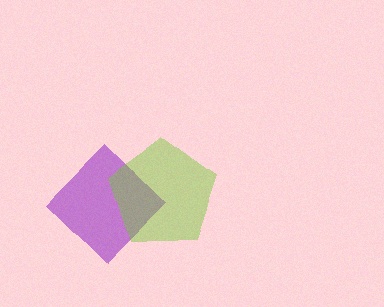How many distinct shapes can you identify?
There are 2 distinct shapes: a purple diamond, a lime pentagon.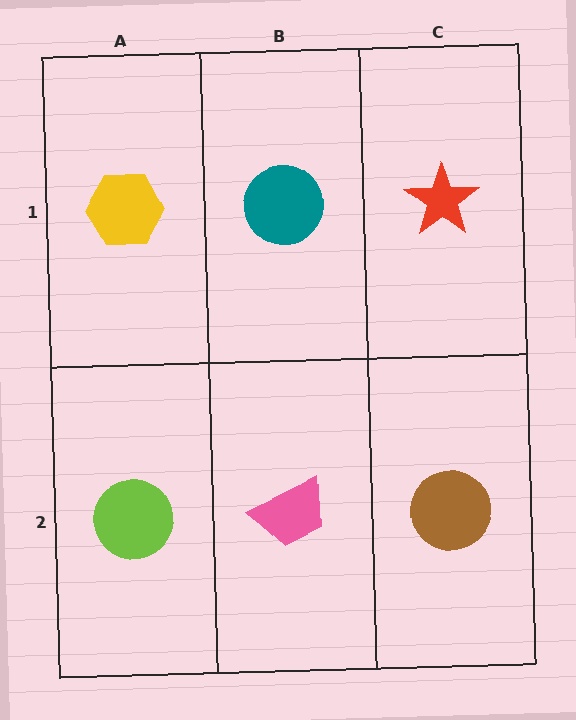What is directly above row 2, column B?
A teal circle.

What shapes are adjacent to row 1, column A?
A lime circle (row 2, column A), a teal circle (row 1, column B).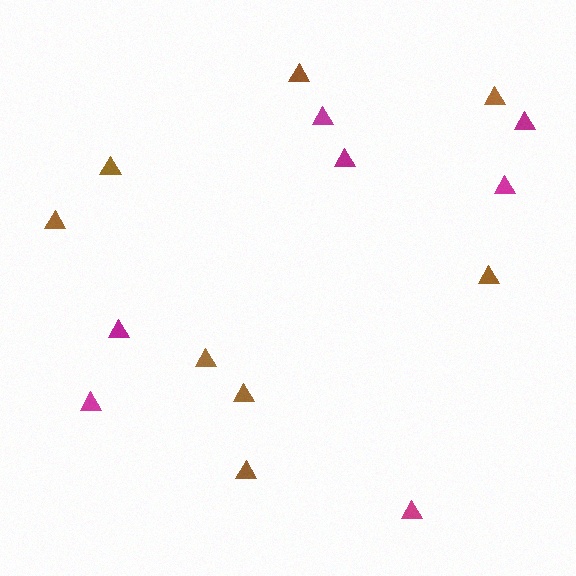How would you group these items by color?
There are 2 groups: one group of brown triangles (8) and one group of magenta triangles (7).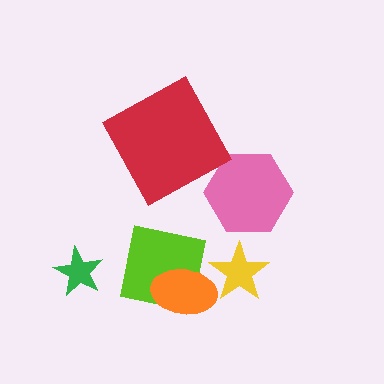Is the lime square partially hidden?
Yes, it is partially covered by another shape.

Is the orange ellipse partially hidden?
No, no other shape covers it.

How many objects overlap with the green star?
0 objects overlap with the green star.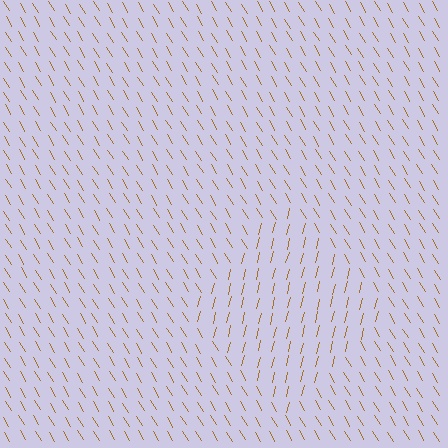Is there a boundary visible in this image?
Yes, there is a texture boundary formed by a change in line orientation.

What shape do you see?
I see a diamond.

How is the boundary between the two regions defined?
The boundary is defined purely by a change in line orientation (approximately 45 degrees difference). All lines are the same color and thickness.